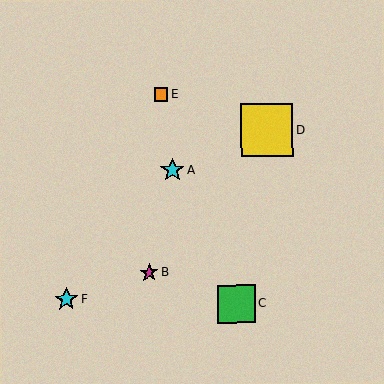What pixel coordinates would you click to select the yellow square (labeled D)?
Click at (267, 130) to select the yellow square D.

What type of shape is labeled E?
Shape E is an orange square.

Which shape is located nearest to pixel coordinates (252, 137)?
The yellow square (labeled D) at (267, 130) is nearest to that location.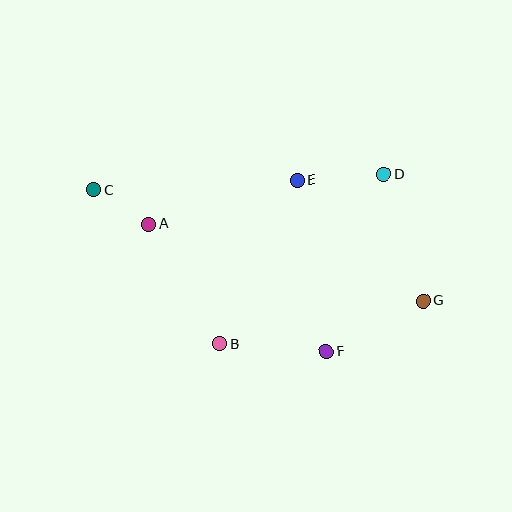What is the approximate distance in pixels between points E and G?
The distance between E and G is approximately 174 pixels.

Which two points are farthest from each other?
Points C and G are farthest from each other.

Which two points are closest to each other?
Points A and C are closest to each other.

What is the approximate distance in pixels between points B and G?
The distance between B and G is approximately 208 pixels.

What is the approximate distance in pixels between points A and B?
The distance between A and B is approximately 139 pixels.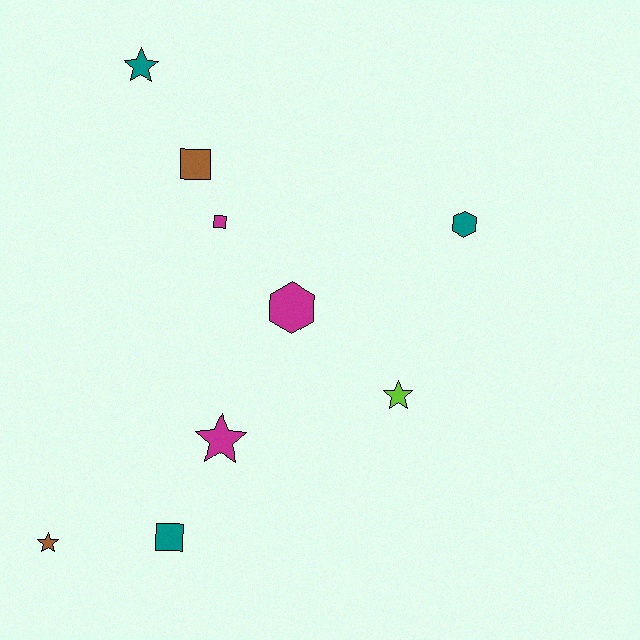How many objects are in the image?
There are 9 objects.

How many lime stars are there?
There is 1 lime star.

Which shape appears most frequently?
Star, with 4 objects.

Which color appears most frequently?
Magenta, with 3 objects.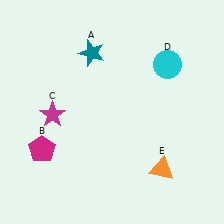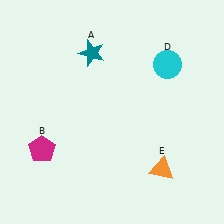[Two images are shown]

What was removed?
The magenta star (C) was removed in Image 2.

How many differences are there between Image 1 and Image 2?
There is 1 difference between the two images.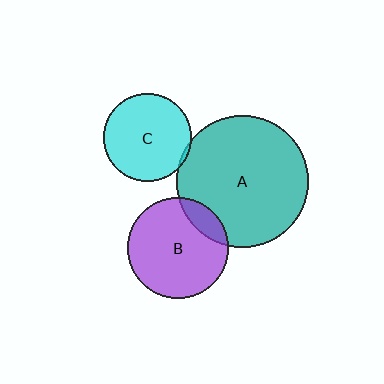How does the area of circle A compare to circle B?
Approximately 1.7 times.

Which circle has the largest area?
Circle A (teal).